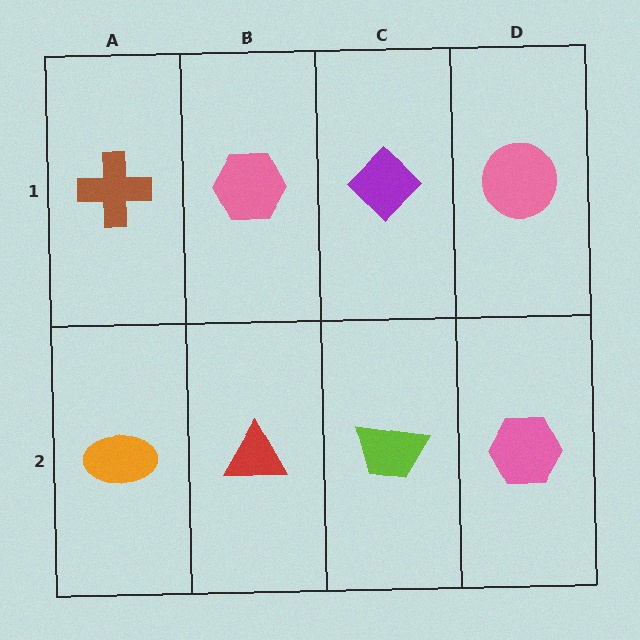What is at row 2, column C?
A lime trapezoid.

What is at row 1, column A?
A brown cross.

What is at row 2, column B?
A red triangle.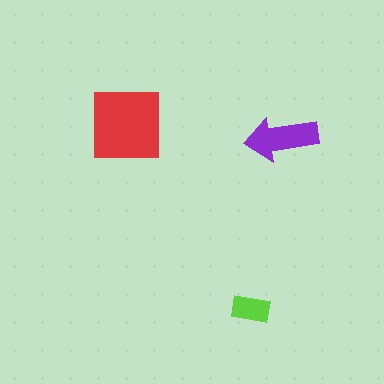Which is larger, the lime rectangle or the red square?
The red square.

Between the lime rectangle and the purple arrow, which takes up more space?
The purple arrow.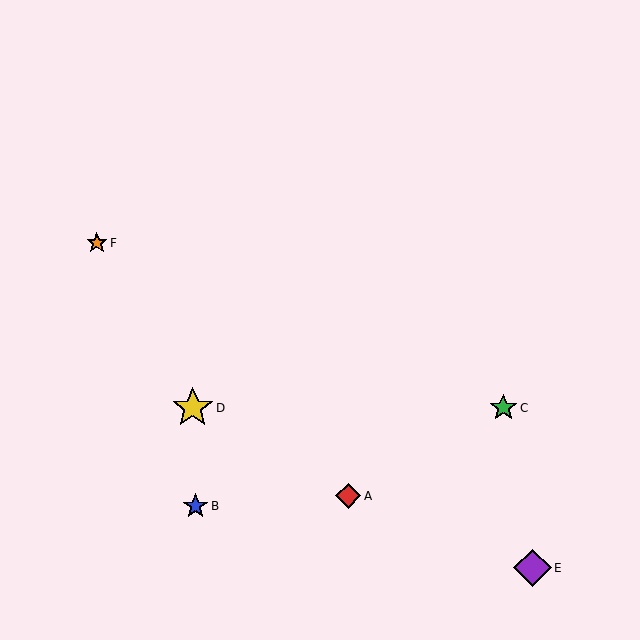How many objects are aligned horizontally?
2 objects (C, D) are aligned horizontally.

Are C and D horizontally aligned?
Yes, both are at y≈408.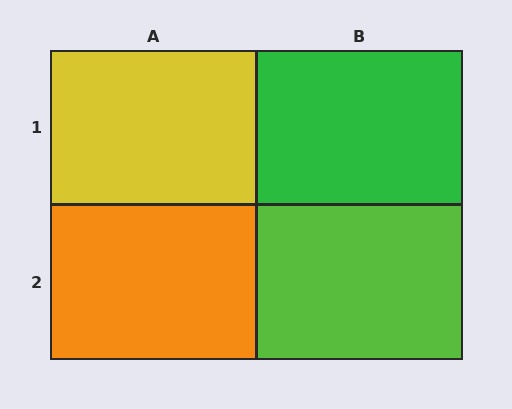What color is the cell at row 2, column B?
Lime.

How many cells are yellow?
1 cell is yellow.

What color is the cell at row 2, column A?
Orange.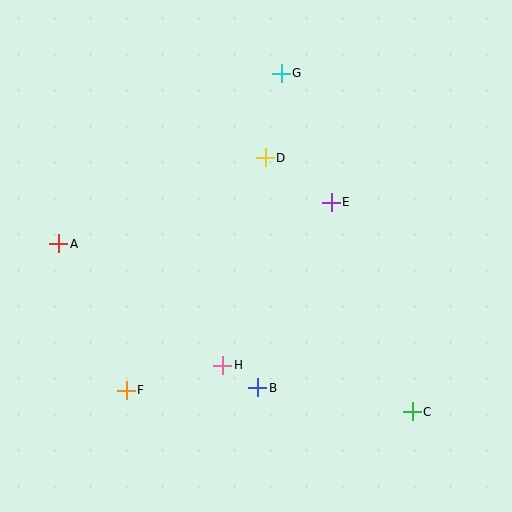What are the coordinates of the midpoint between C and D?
The midpoint between C and D is at (339, 285).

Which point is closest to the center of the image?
Point E at (331, 202) is closest to the center.